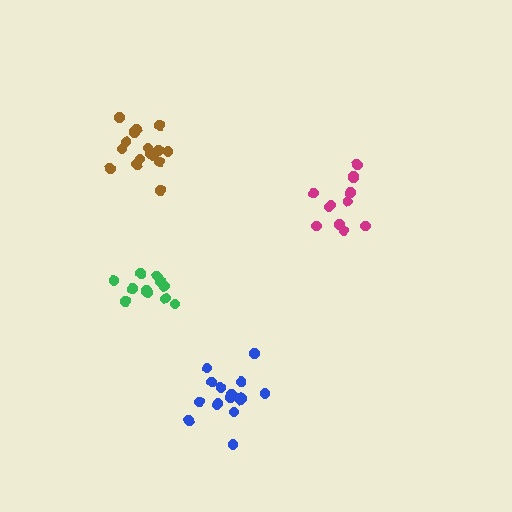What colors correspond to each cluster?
The clusters are colored: magenta, blue, brown, green.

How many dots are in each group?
Group 1: 12 dots, Group 2: 17 dots, Group 3: 17 dots, Group 4: 12 dots (58 total).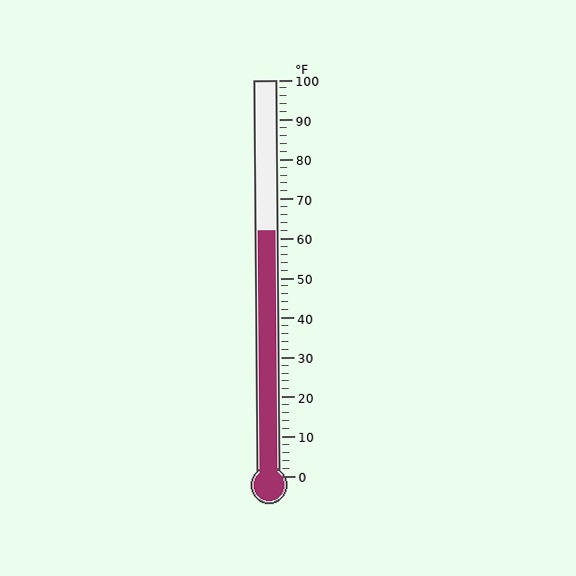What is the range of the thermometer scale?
The thermometer scale ranges from 0°F to 100°F.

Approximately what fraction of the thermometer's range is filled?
The thermometer is filled to approximately 60% of its range.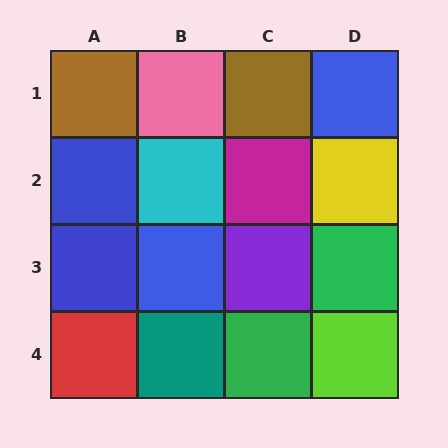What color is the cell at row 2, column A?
Blue.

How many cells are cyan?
1 cell is cyan.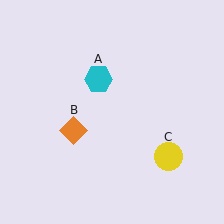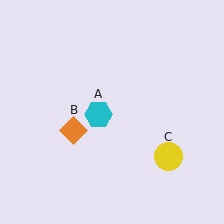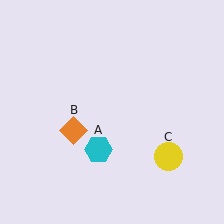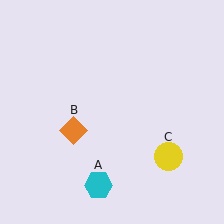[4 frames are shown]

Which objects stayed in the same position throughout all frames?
Orange diamond (object B) and yellow circle (object C) remained stationary.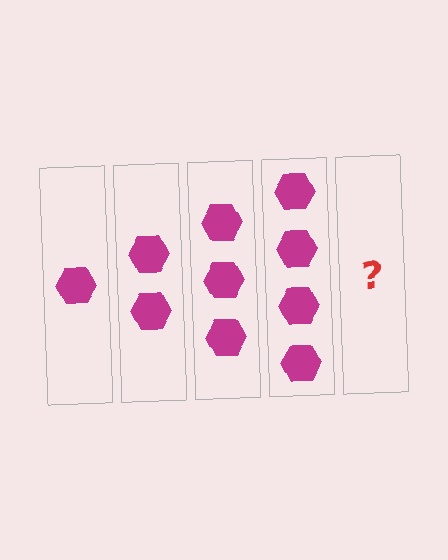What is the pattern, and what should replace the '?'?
The pattern is that each step adds one more hexagon. The '?' should be 5 hexagons.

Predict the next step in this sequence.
The next step is 5 hexagons.